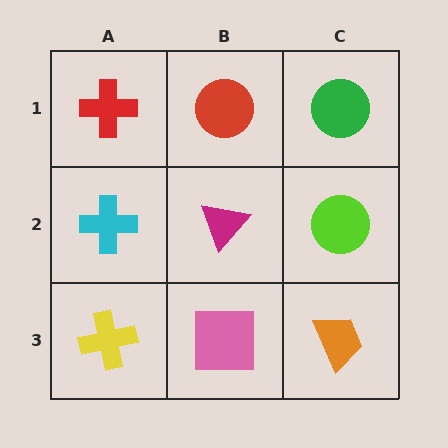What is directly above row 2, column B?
A red circle.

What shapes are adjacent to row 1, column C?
A lime circle (row 2, column C), a red circle (row 1, column B).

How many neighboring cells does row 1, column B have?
3.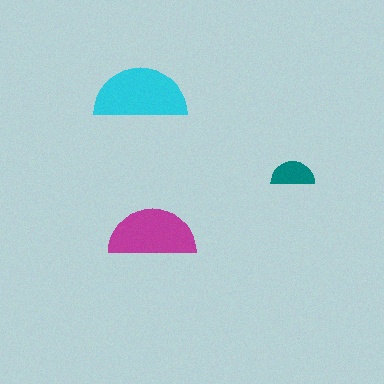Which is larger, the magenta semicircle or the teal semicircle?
The magenta one.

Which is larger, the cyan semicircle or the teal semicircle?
The cyan one.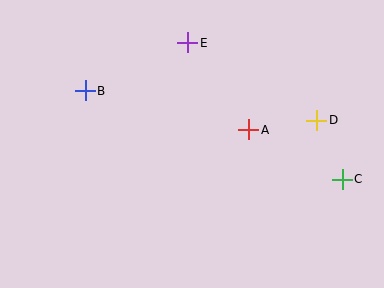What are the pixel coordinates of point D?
Point D is at (317, 120).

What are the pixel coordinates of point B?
Point B is at (85, 91).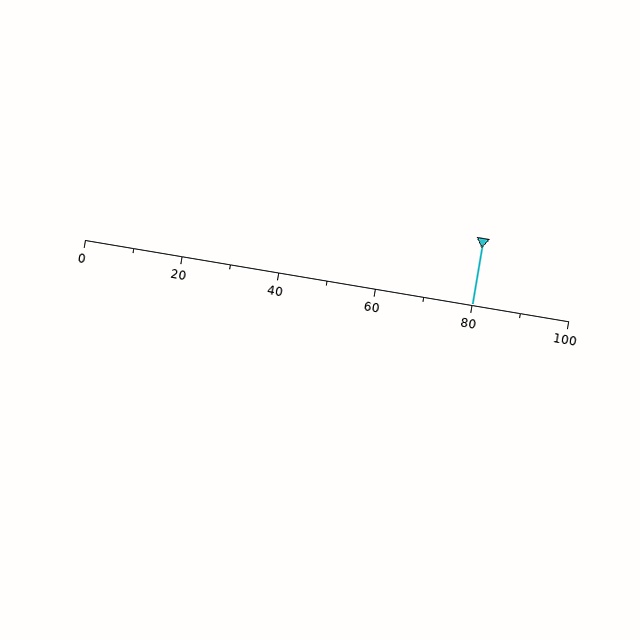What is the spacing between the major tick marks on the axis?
The major ticks are spaced 20 apart.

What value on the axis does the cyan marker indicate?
The marker indicates approximately 80.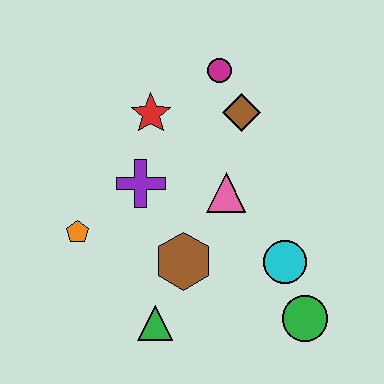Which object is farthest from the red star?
The green circle is farthest from the red star.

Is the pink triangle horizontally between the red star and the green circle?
Yes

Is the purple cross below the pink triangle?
No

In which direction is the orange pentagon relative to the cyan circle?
The orange pentagon is to the left of the cyan circle.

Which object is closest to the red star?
The purple cross is closest to the red star.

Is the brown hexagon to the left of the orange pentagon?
No